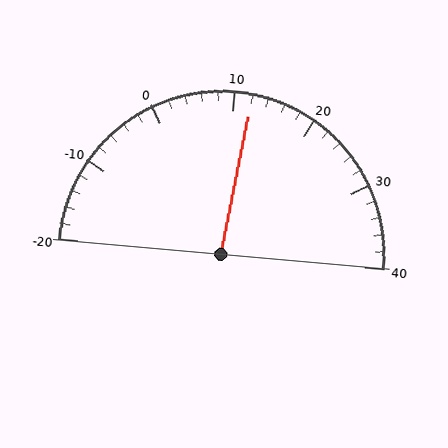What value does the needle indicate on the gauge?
The needle indicates approximately 12.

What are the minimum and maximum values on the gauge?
The gauge ranges from -20 to 40.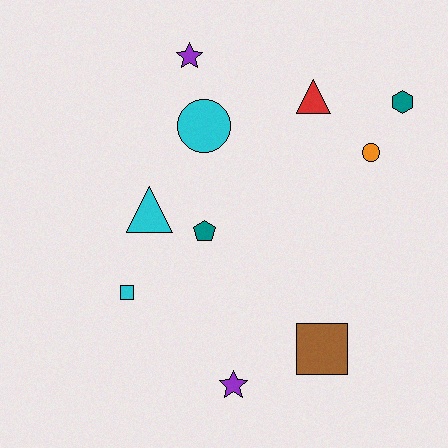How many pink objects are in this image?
There are no pink objects.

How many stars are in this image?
There are 2 stars.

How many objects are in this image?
There are 10 objects.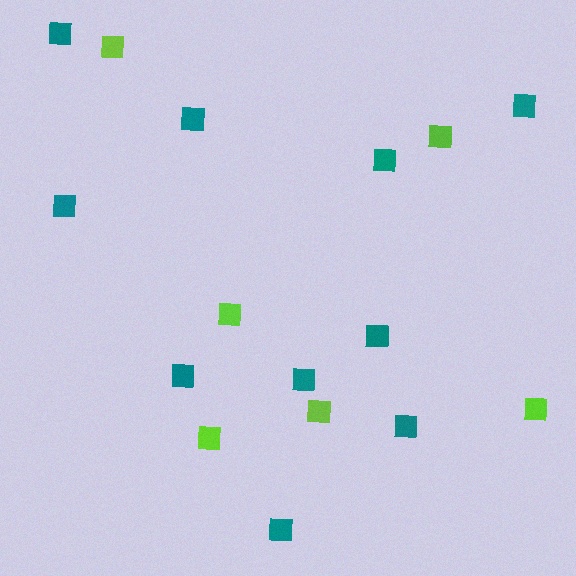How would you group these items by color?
There are 2 groups: one group of lime squares (6) and one group of teal squares (10).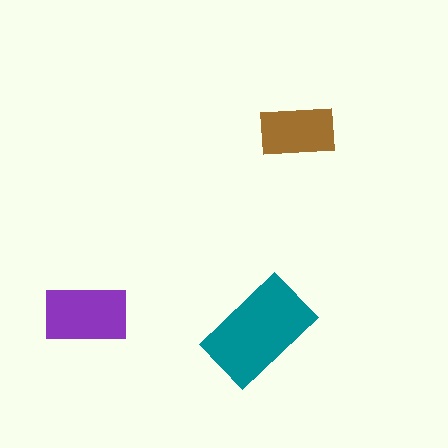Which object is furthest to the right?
The brown rectangle is rightmost.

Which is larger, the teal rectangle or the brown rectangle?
The teal one.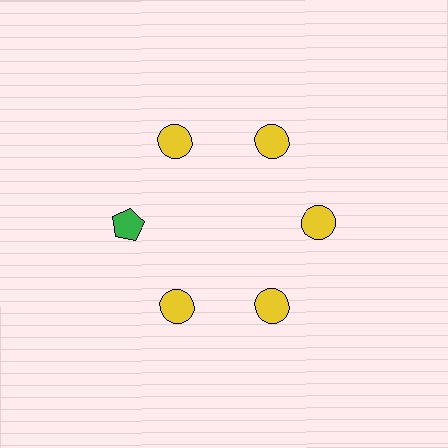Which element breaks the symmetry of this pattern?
The green pentagon at roughly the 9 o'clock position breaks the symmetry. All other shapes are yellow circles.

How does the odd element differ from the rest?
It differs in both color (green instead of yellow) and shape (pentagon instead of circle).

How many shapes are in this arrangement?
There are 6 shapes arranged in a ring pattern.